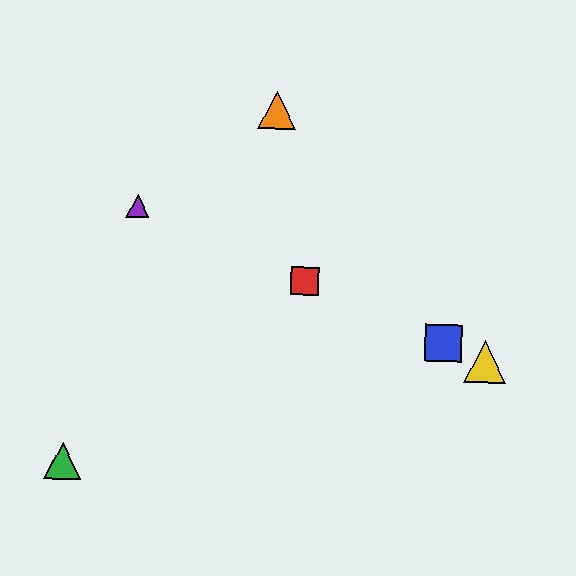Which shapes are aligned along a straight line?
The red square, the blue square, the yellow triangle, the purple triangle are aligned along a straight line.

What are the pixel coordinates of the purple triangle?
The purple triangle is at (138, 206).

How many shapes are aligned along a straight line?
4 shapes (the red square, the blue square, the yellow triangle, the purple triangle) are aligned along a straight line.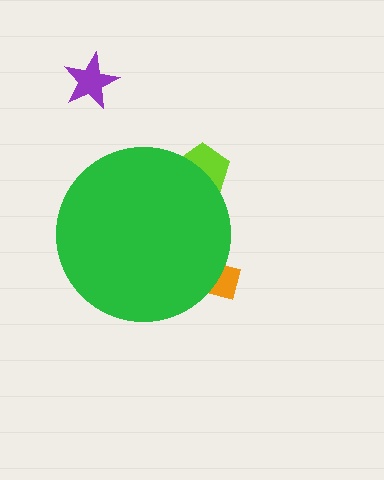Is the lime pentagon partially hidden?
Yes, the lime pentagon is partially hidden behind the green circle.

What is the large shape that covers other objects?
A green circle.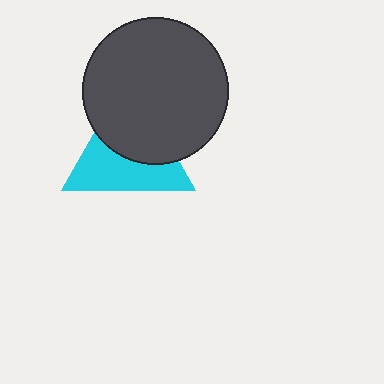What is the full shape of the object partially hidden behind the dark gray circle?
The partially hidden object is a cyan triangle.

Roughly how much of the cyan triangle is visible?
About half of it is visible (roughly 51%).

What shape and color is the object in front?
The object in front is a dark gray circle.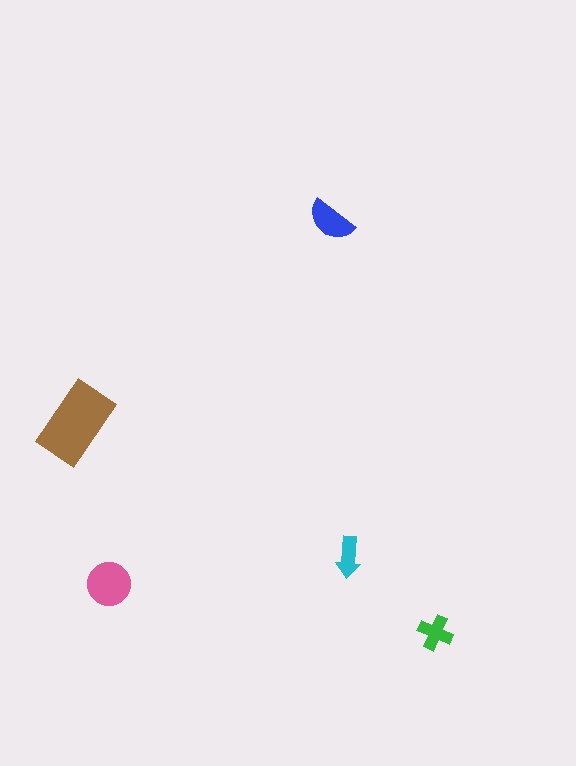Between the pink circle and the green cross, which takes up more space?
The pink circle.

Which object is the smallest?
The cyan arrow.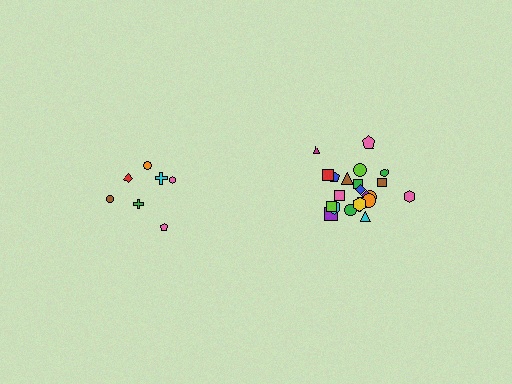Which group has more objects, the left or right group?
The right group.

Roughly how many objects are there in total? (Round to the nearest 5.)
Roughly 30 objects in total.